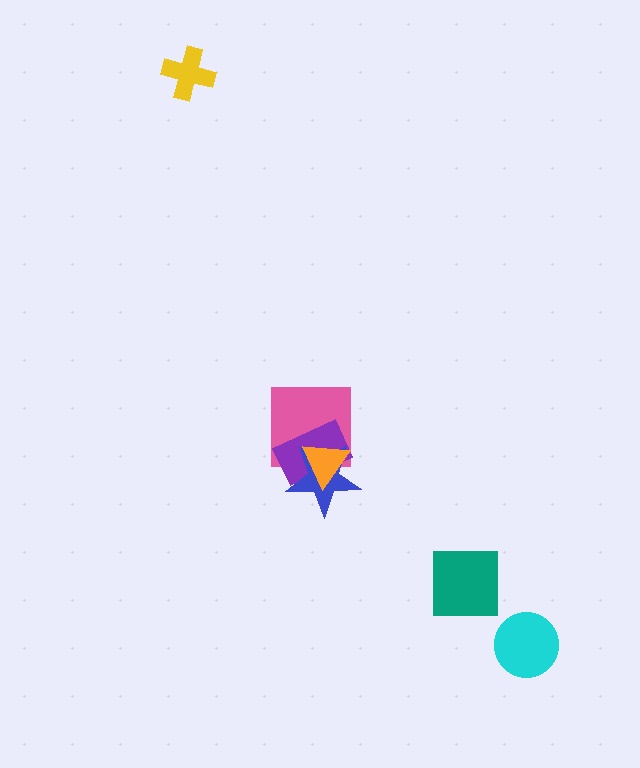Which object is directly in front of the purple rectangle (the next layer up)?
The blue star is directly in front of the purple rectangle.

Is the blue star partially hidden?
Yes, it is partially covered by another shape.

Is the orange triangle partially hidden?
No, no other shape covers it.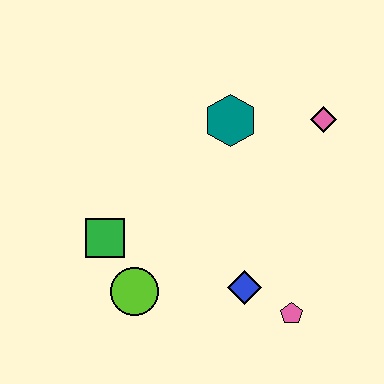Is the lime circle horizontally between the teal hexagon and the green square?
Yes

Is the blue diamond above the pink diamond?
No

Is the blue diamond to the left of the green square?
No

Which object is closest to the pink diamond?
The teal hexagon is closest to the pink diamond.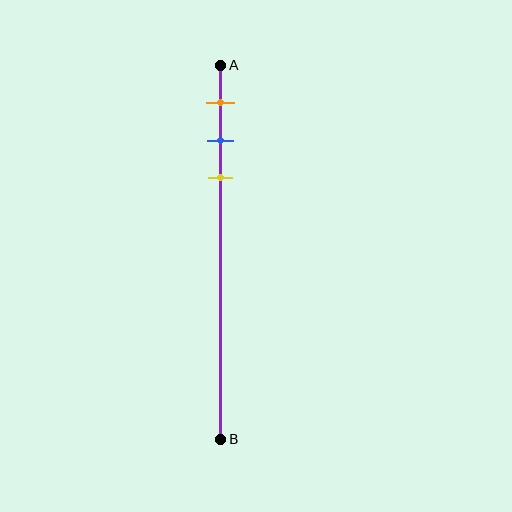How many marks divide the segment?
There are 3 marks dividing the segment.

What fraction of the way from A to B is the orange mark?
The orange mark is approximately 10% (0.1) of the way from A to B.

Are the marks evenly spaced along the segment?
Yes, the marks are approximately evenly spaced.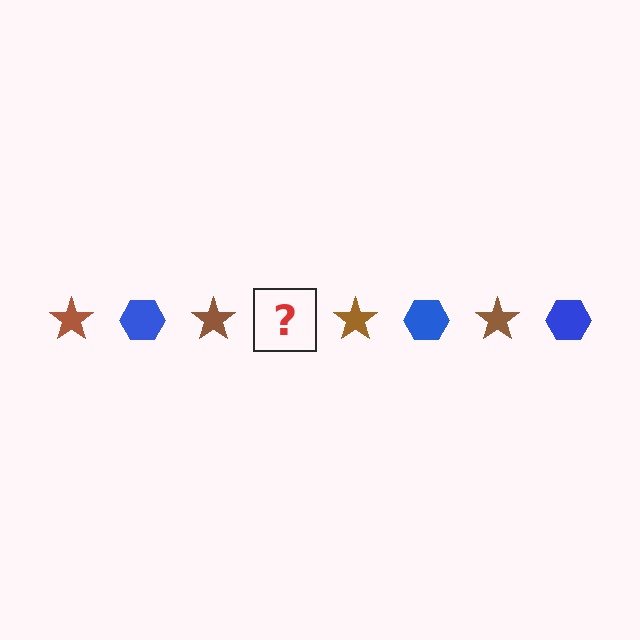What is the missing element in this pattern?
The missing element is a blue hexagon.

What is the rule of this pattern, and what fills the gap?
The rule is that the pattern alternates between brown star and blue hexagon. The gap should be filled with a blue hexagon.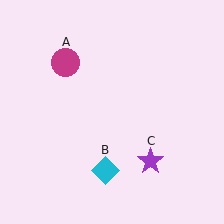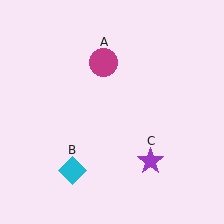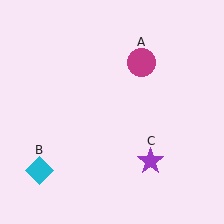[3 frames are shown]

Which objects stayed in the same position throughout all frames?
Purple star (object C) remained stationary.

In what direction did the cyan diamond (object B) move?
The cyan diamond (object B) moved left.